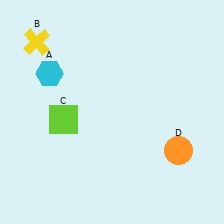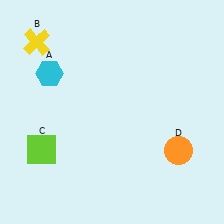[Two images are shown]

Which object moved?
The lime square (C) moved down.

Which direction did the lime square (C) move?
The lime square (C) moved down.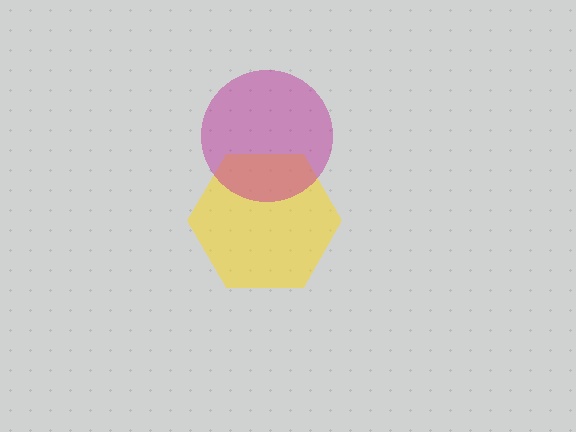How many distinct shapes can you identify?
There are 2 distinct shapes: a yellow hexagon, a magenta circle.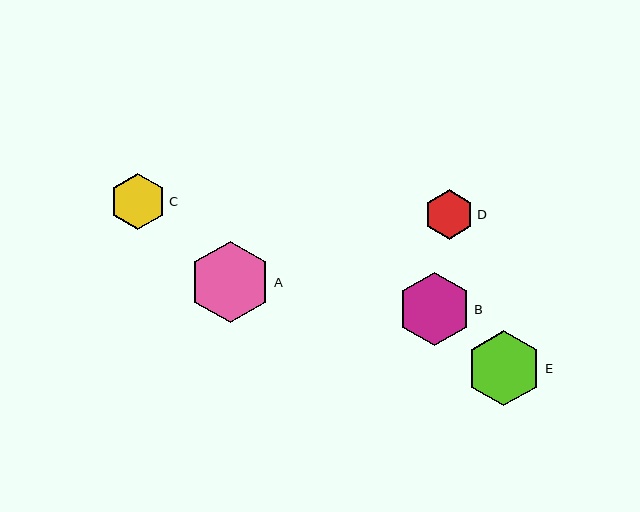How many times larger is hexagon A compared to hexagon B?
Hexagon A is approximately 1.1 times the size of hexagon B.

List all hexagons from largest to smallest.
From largest to smallest: A, E, B, C, D.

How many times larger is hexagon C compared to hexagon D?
Hexagon C is approximately 1.1 times the size of hexagon D.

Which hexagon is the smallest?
Hexagon D is the smallest with a size of approximately 50 pixels.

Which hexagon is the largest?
Hexagon A is the largest with a size of approximately 82 pixels.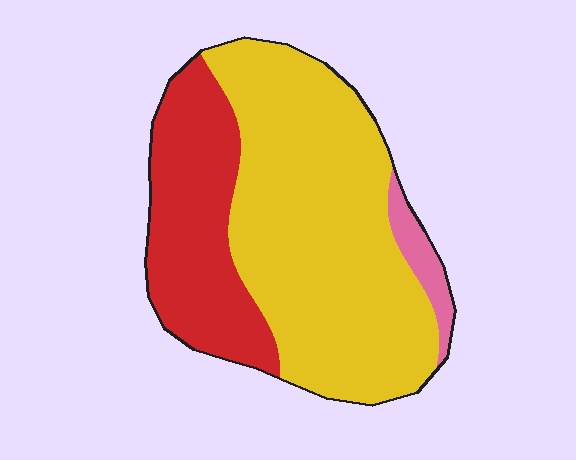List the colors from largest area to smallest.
From largest to smallest: yellow, red, pink.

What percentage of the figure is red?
Red covers around 30% of the figure.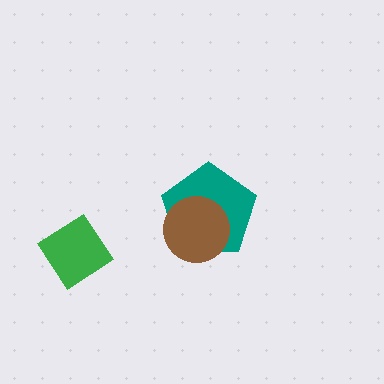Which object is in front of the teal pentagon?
The brown circle is in front of the teal pentagon.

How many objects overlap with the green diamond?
0 objects overlap with the green diamond.